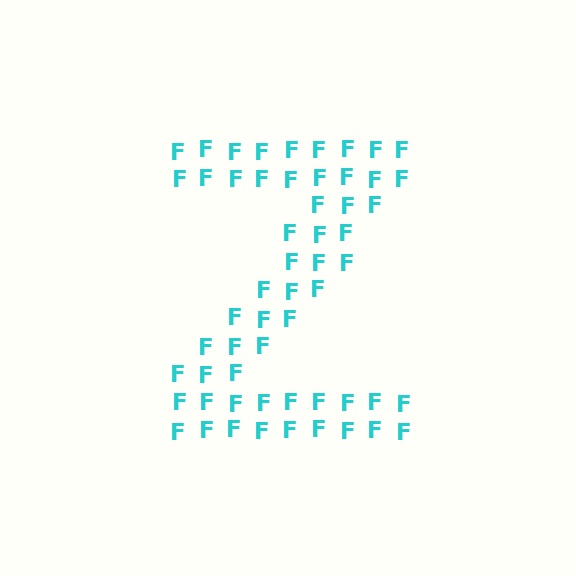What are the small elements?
The small elements are letter F's.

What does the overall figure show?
The overall figure shows the letter Z.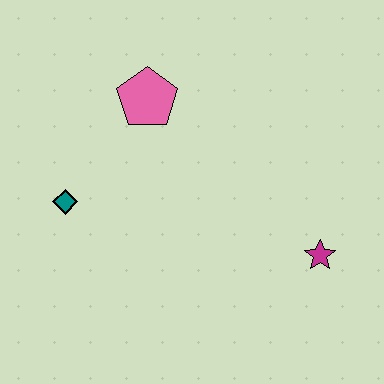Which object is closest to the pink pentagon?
The teal diamond is closest to the pink pentagon.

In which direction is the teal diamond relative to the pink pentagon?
The teal diamond is below the pink pentagon.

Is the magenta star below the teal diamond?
Yes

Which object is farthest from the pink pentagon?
The magenta star is farthest from the pink pentagon.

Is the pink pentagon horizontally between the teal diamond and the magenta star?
Yes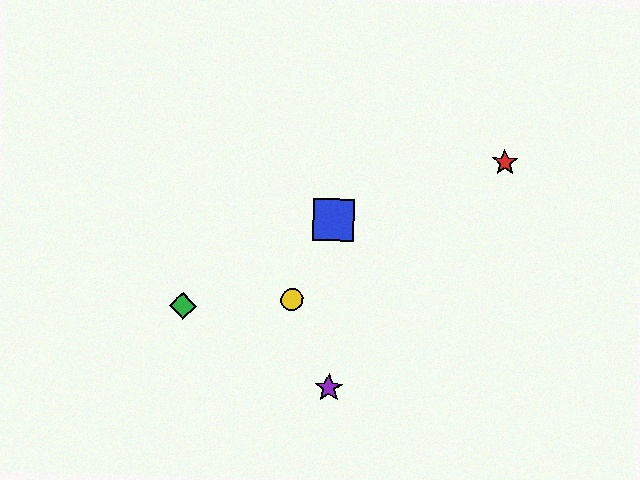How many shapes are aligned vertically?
2 shapes (the blue square, the purple star) are aligned vertically.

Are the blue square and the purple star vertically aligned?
Yes, both are at x≈333.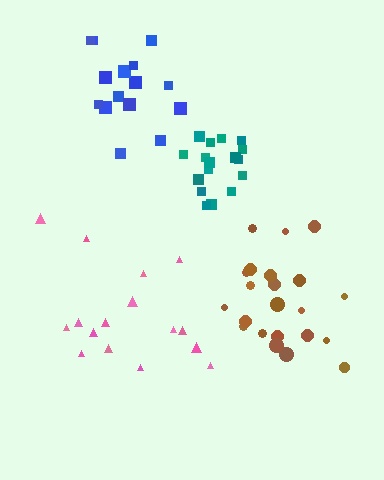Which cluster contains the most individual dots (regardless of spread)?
Brown (22).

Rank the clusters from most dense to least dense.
teal, brown, blue, pink.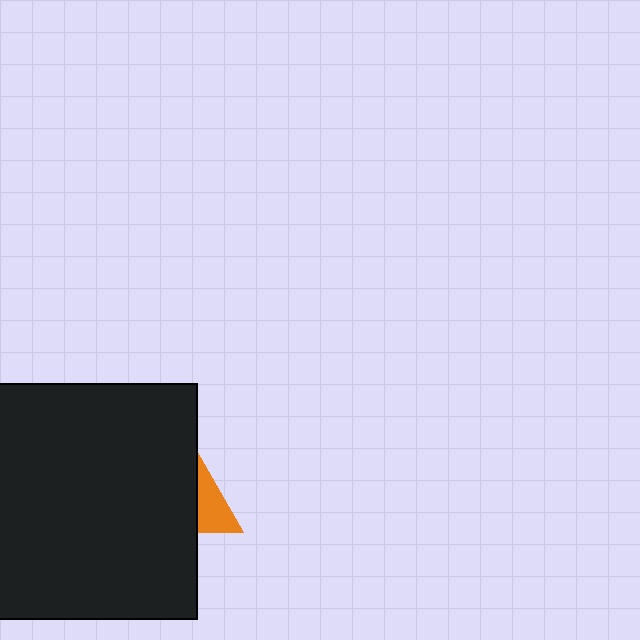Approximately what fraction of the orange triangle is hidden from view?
Roughly 68% of the orange triangle is hidden behind the black rectangle.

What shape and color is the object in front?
The object in front is a black rectangle.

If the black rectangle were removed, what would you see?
You would see the complete orange triangle.